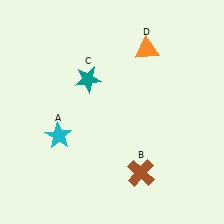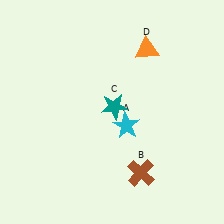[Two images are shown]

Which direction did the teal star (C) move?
The teal star (C) moved down.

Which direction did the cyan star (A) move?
The cyan star (A) moved right.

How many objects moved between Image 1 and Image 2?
2 objects moved between the two images.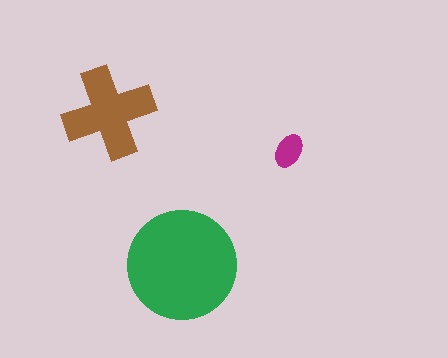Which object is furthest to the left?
The brown cross is leftmost.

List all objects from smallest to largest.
The magenta ellipse, the brown cross, the green circle.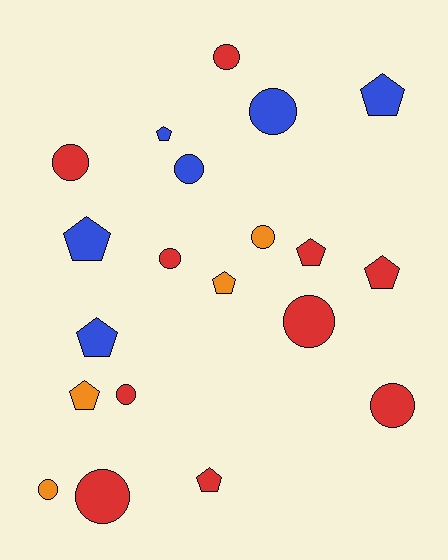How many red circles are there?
There are 7 red circles.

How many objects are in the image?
There are 20 objects.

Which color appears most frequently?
Red, with 10 objects.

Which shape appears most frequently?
Circle, with 11 objects.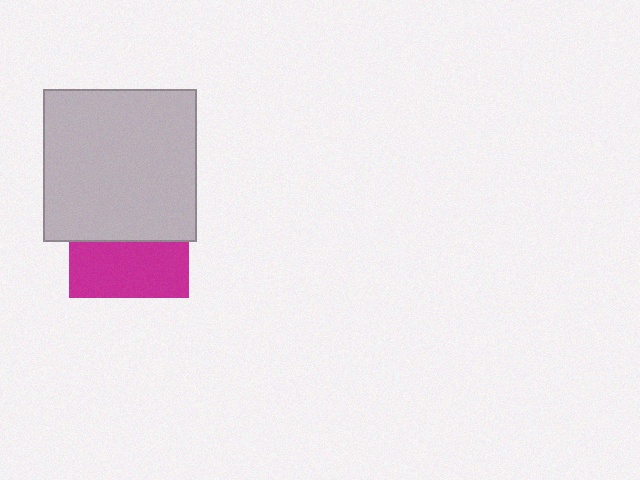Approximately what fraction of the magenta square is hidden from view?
Roughly 53% of the magenta square is hidden behind the light gray square.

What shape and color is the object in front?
The object in front is a light gray square.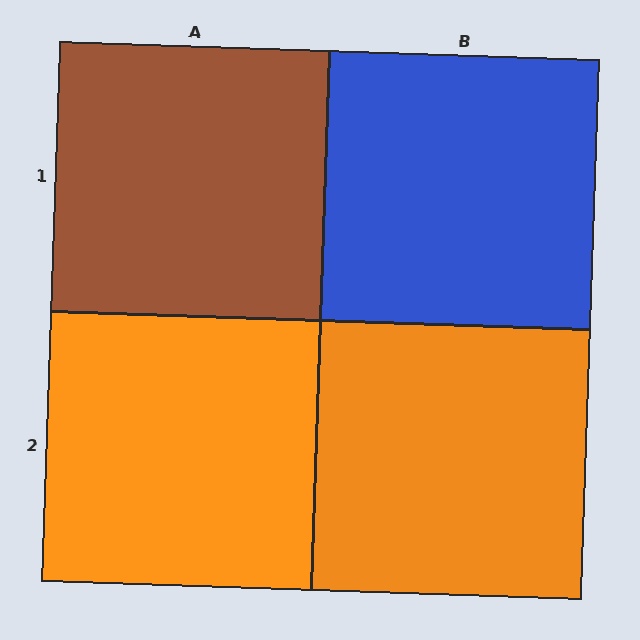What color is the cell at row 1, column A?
Brown.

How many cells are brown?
1 cell is brown.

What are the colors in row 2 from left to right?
Orange, orange.